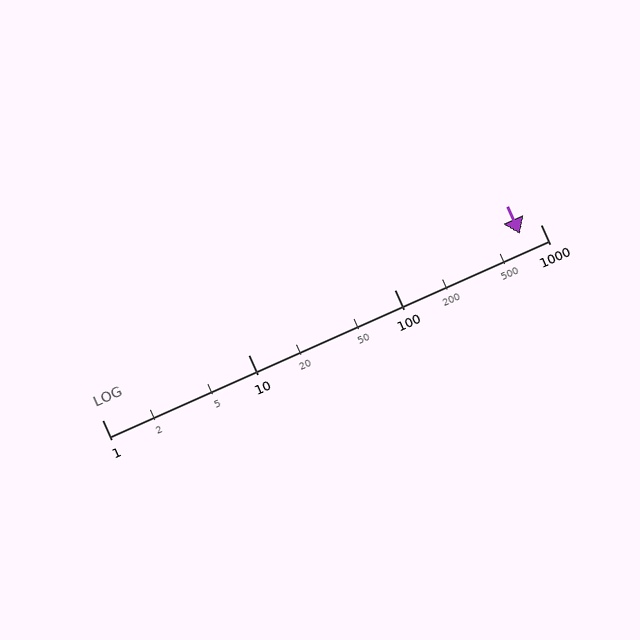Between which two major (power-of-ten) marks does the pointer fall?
The pointer is between 100 and 1000.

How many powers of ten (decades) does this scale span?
The scale spans 3 decades, from 1 to 1000.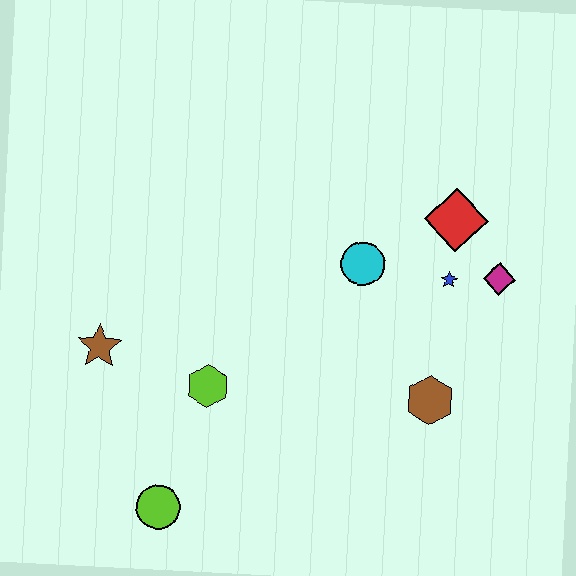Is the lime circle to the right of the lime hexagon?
No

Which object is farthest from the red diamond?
The lime circle is farthest from the red diamond.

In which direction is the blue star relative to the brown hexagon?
The blue star is above the brown hexagon.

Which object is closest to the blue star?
The magenta diamond is closest to the blue star.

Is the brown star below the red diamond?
Yes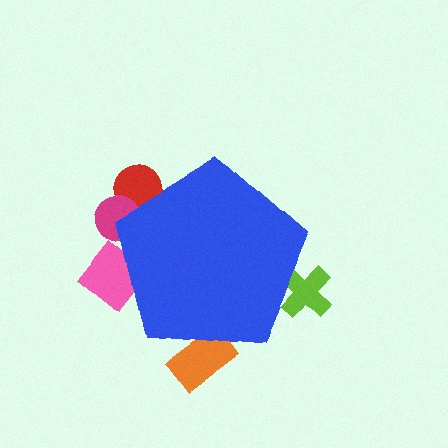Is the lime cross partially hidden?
Yes, the lime cross is partially hidden behind the blue pentagon.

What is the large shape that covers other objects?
A blue pentagon.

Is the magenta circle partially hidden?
Yes, the magenta circle is partially hidden behind the blue pentagon.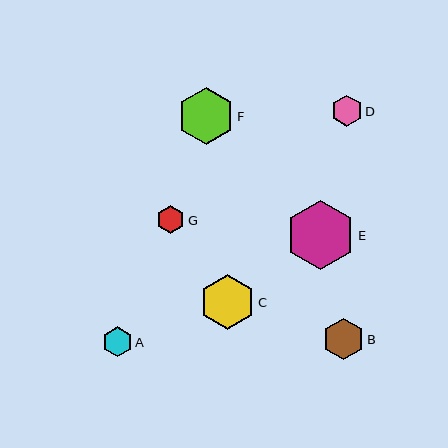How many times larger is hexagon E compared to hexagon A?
Hexagon E is approximately 2.3 times the size of hexagon A.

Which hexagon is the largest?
Hexagon E is the largest with a size of approximately 69 pixels.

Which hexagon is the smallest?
Hexagon G is the smallest with a size of approximately 28 pixels.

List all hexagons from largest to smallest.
From largest to smallest: E, F, C, B, D, A, G.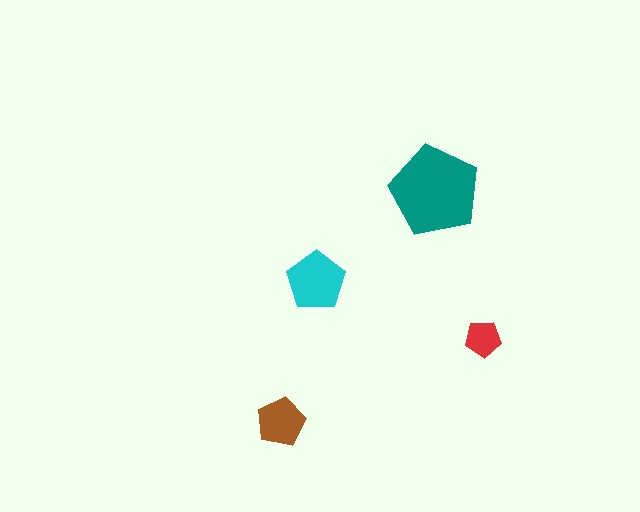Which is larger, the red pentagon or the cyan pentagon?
The cyan one.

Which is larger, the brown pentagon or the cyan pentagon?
The cyan one.